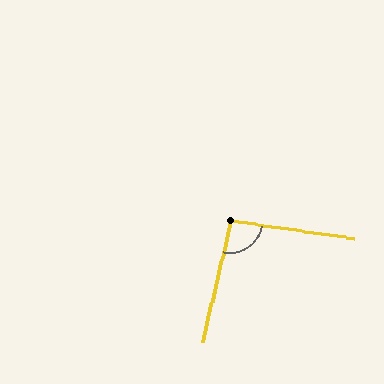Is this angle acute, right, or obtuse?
It is approximately a right angle.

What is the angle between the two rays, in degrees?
Approximately 95 degrees.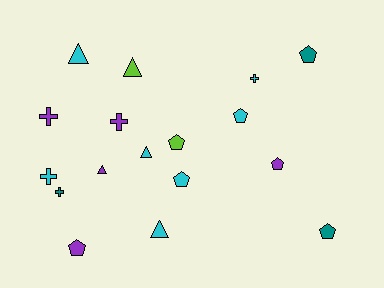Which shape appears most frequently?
Pentagon, with 7 objects.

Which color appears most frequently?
Cyan, with 7 objects.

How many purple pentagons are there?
There are 2 purple pentagons.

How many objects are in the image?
There are 17 objects.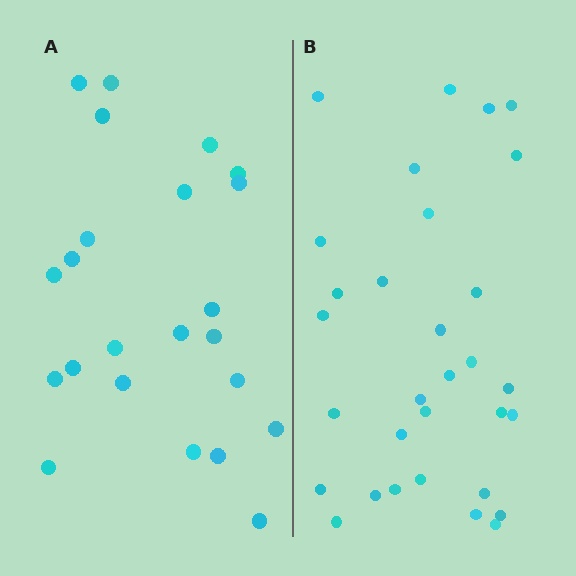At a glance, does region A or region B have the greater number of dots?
Region B (the right region) has more dots.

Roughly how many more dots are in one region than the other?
Region B has roughly 8 or so more dots than region A.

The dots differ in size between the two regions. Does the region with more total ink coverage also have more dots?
No. Region A has more total ink coverage because its dots are larger, but region B actually contains more individual dots. Total area can be misleading — the number of items is what matters here.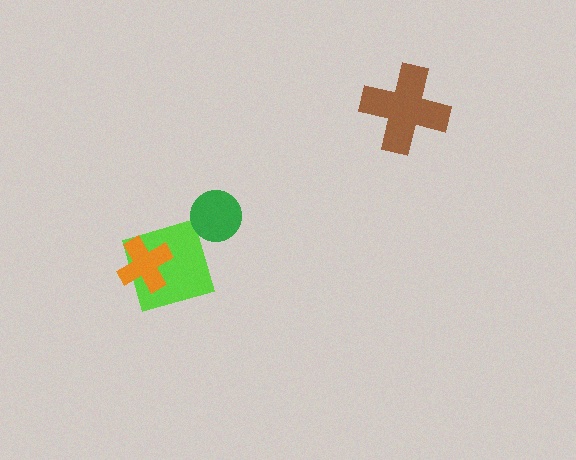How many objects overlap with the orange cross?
1 object overlaps with the orange cross.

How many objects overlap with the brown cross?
0 objects overlap with the brown cross.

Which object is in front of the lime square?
The orange cross is in front of the lime square.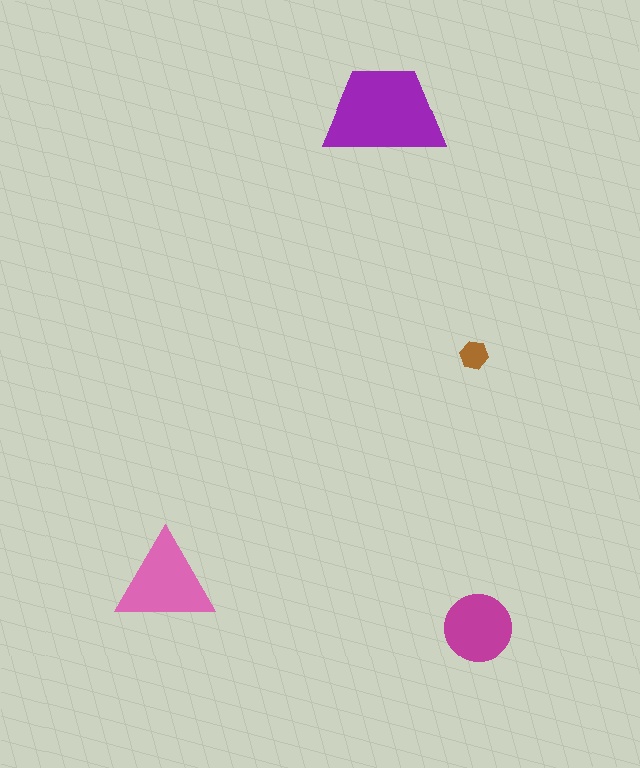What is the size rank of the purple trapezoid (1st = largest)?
1st.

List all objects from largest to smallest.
The purple trapezoid, the pink triangle, the magenta circle, the brown hexagon.